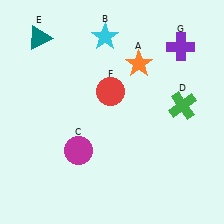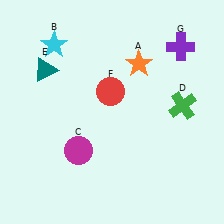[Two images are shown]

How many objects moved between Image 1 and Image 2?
2 objects moved between the two images.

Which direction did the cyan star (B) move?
The cyan star (B) moved left.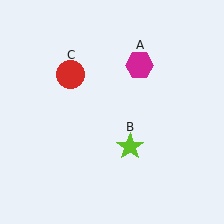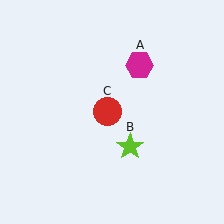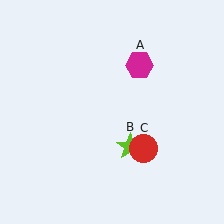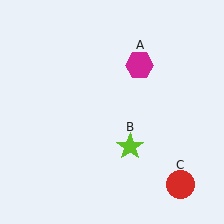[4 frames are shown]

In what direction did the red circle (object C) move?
The red circle (object C) moved down and to the right.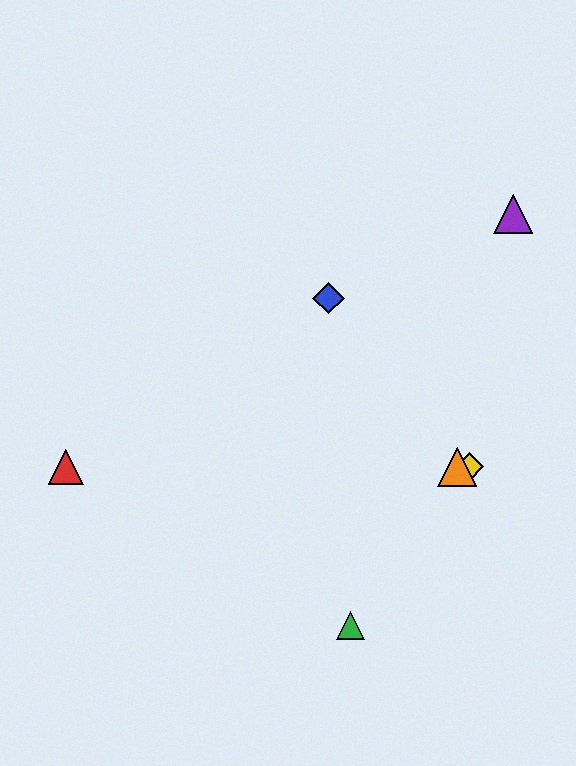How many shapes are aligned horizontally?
3 shapes (the red triangle, the yellow diamond, the orange triangle) are aligned horizontally.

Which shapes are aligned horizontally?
The red triangle, the yellow diamond, the orange triangle are aligned horizontally.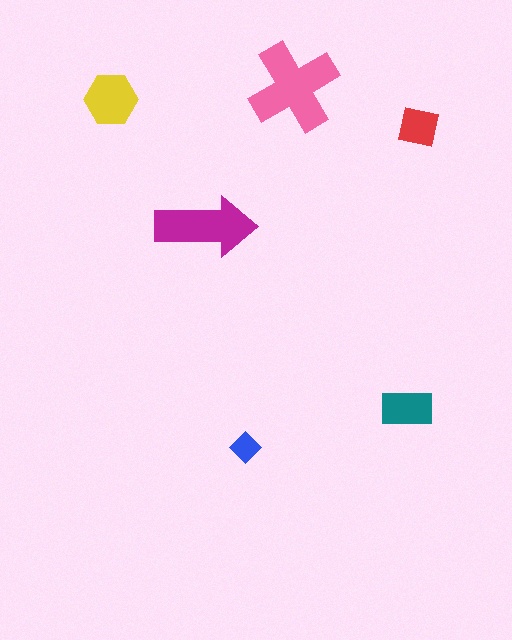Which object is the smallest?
The blue diamond.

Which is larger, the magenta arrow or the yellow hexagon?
The magenta arrow.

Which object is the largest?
The pink cross.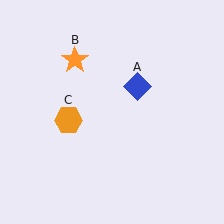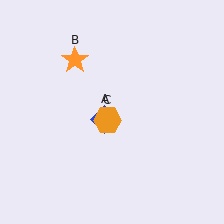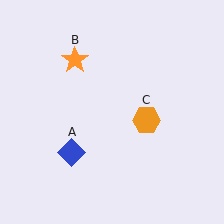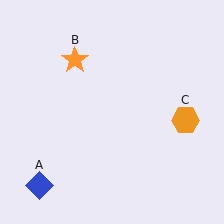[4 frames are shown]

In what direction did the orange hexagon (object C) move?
The orange hexagon (object C) moved right.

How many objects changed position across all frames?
2 objects changed position: blue diamond (object A), orange hexagon (object C).